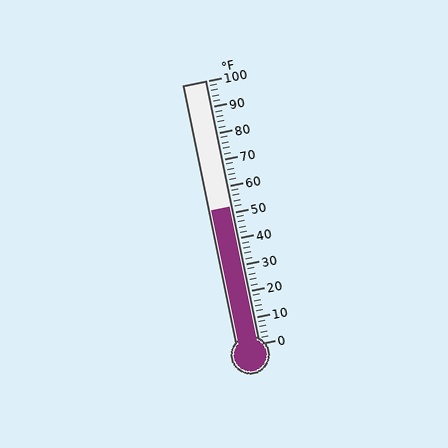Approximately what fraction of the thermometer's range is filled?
The thermometer is filled to approximately 50% of its range.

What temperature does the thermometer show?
The thermometer shows approximately 52°F.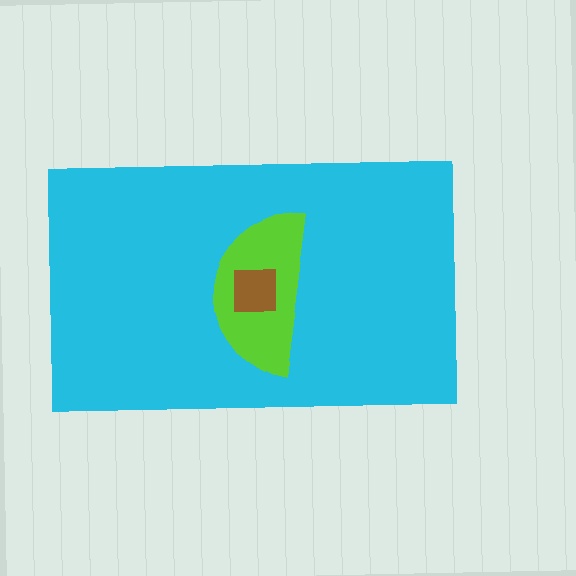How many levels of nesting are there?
3.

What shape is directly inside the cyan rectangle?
The lime semicircle.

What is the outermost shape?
The cyan rectangle.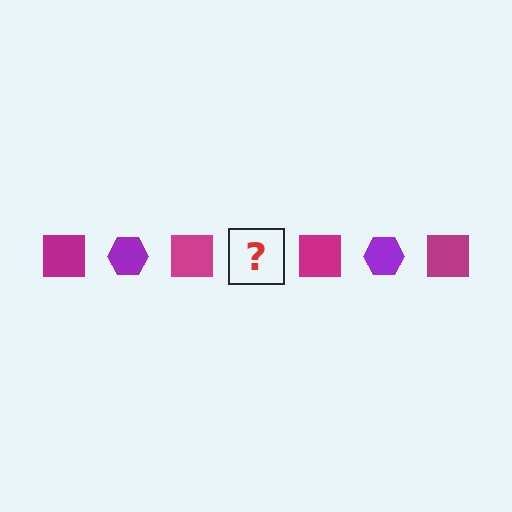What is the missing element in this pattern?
The missing element is a purple hexagon.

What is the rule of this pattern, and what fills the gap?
The rule is that the pattern alternates between magenta square and purple hexagon. The gap should be filled with a purple hexagon.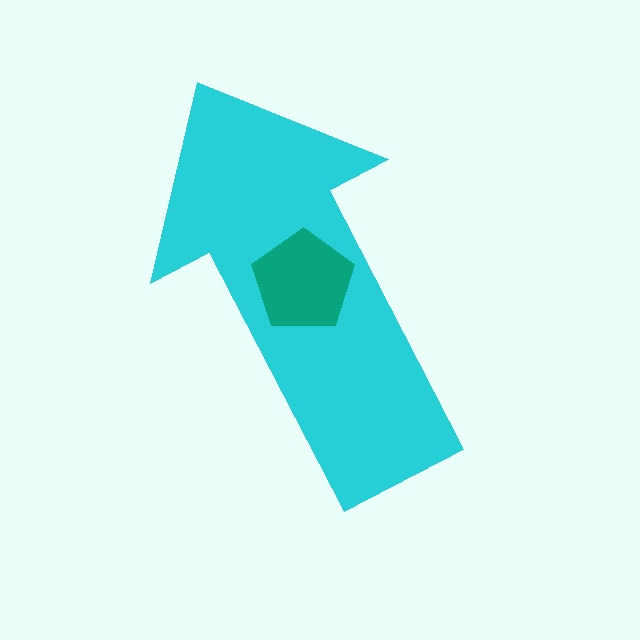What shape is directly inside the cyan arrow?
The teal pentagon.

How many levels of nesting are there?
2.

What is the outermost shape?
The cyan arrow.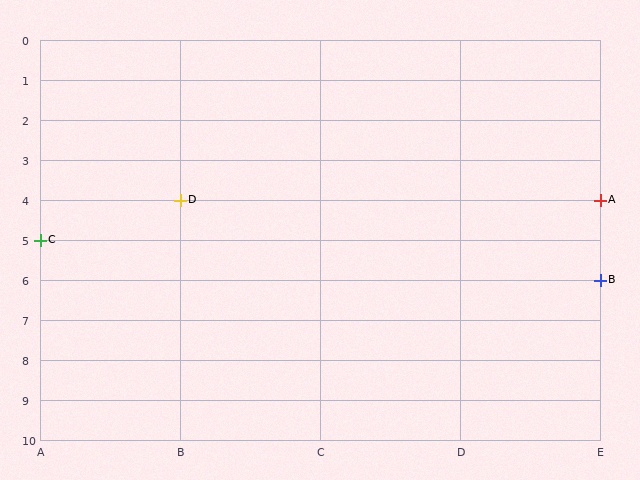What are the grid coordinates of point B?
Point B is at grid coordinates (E, 6).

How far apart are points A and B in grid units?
Points A and B are 2 rows apart.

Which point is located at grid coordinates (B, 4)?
Point D is at (B, 4).